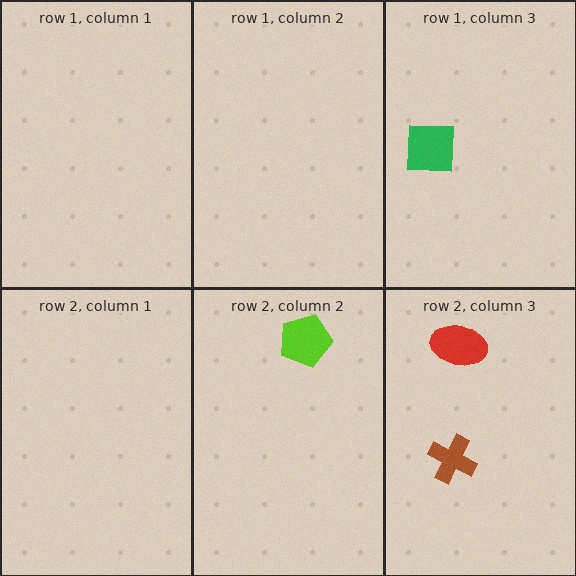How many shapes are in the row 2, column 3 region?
2.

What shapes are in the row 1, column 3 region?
The green square.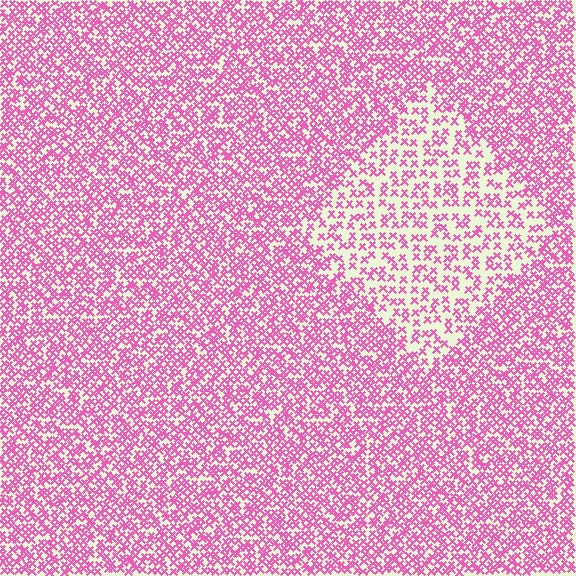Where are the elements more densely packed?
The elements are more densely packed outside the diamond boundary.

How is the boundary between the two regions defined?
The boundary is defined by a change in element density (approximately 2.0x ratio). All elements are the same color, size, and shape.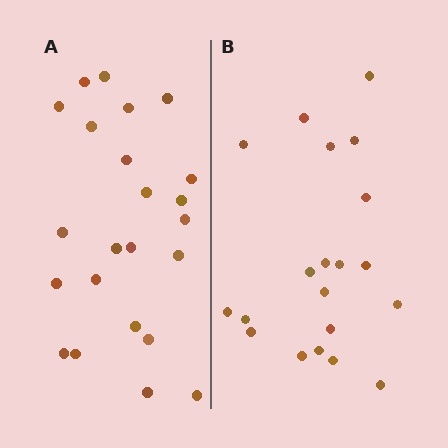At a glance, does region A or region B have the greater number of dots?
Region A (the left region) has more dots.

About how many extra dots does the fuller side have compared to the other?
Region A has just a few more — roughly 2 or 3 more dots than region B.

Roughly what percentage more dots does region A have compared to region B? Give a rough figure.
About 15% more.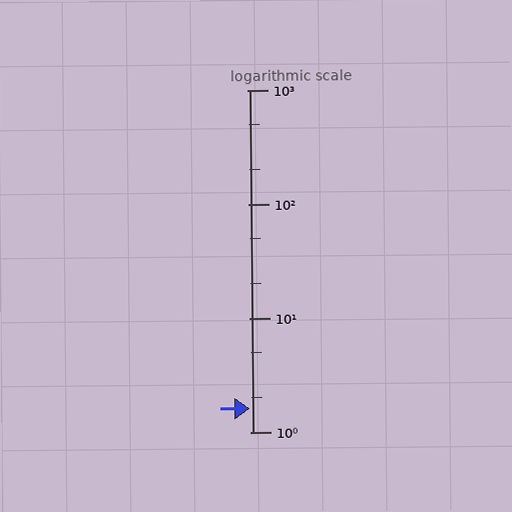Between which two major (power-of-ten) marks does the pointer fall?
The pointer is between 1 and 10.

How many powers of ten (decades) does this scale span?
The scale spans 3 decades, from 1 to 1000.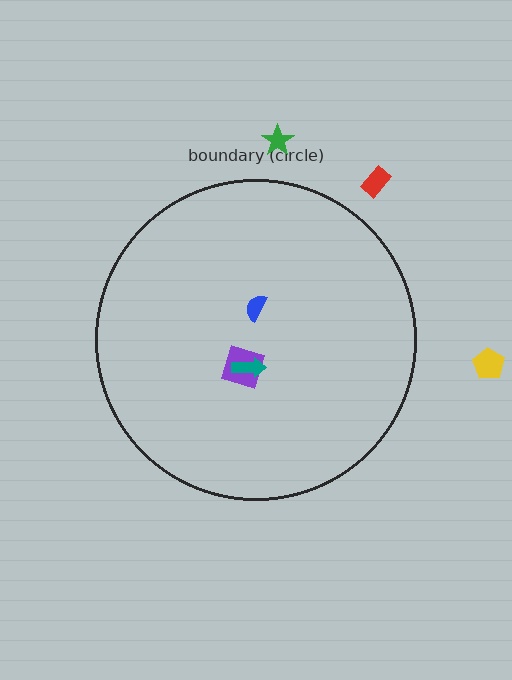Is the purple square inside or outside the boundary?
Inside.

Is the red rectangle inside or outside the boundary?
Outside.